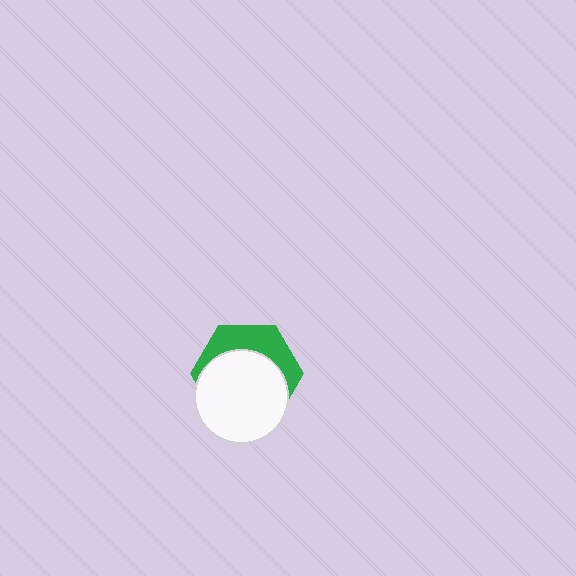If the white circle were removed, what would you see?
You would see the complete green hexagon.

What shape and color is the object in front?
The object in front is a white circle.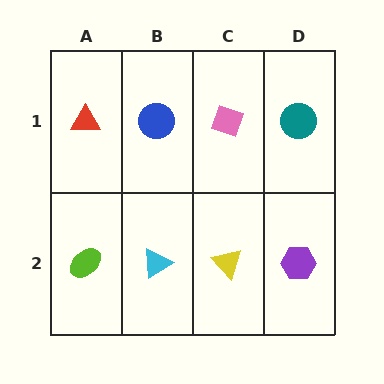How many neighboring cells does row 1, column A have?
2.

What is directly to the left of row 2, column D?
A yellow triangle.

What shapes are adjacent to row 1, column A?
A lime ellipse (row 2, column A), a blue circle (row 1, column B).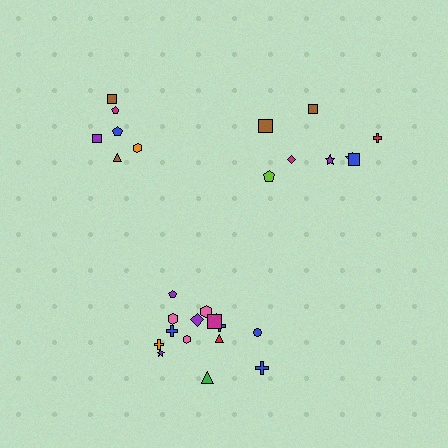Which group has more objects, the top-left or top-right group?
The top-right group.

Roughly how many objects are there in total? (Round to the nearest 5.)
Roughly 30 objects in total.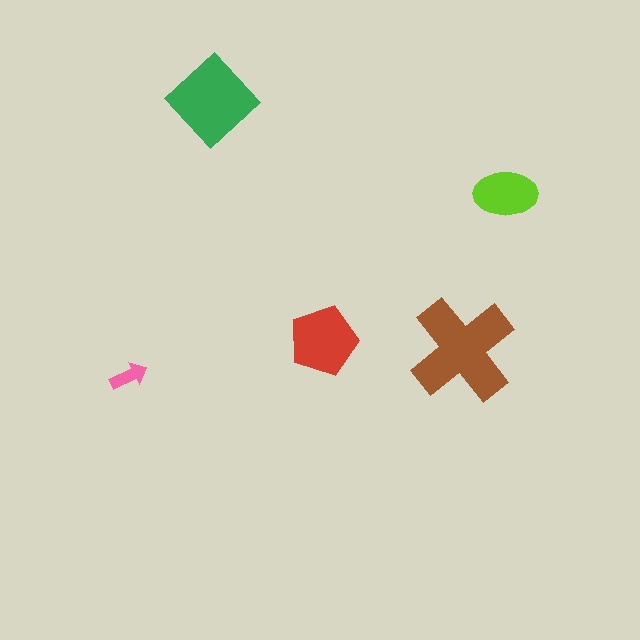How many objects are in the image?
There are 5 objects in the image.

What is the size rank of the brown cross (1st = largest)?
1st.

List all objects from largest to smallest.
The brown cross, the green diamond, the red pentagon, the lime ellipse, the pink arrow.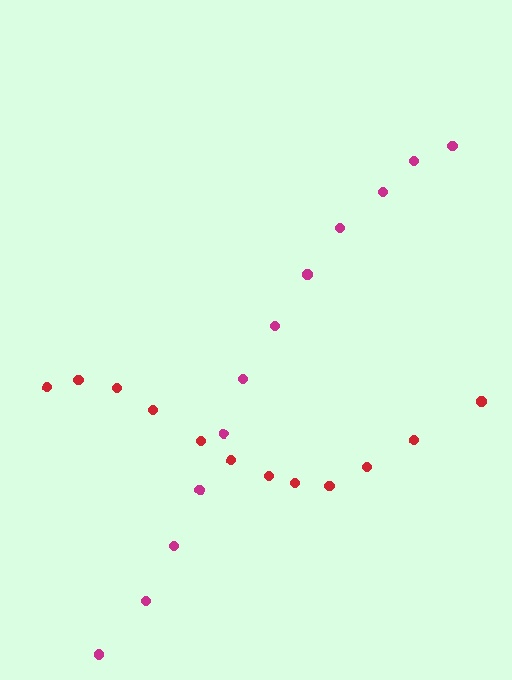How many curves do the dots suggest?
There are 2 distinct paths.